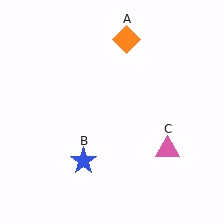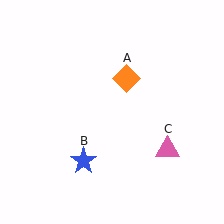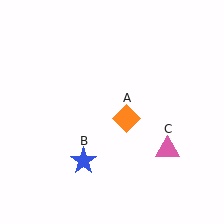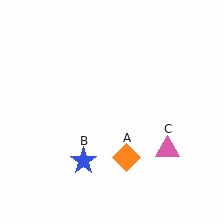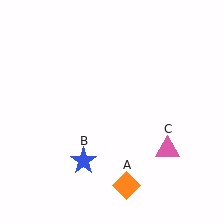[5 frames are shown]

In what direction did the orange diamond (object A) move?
The orange diamond (object A) moved down.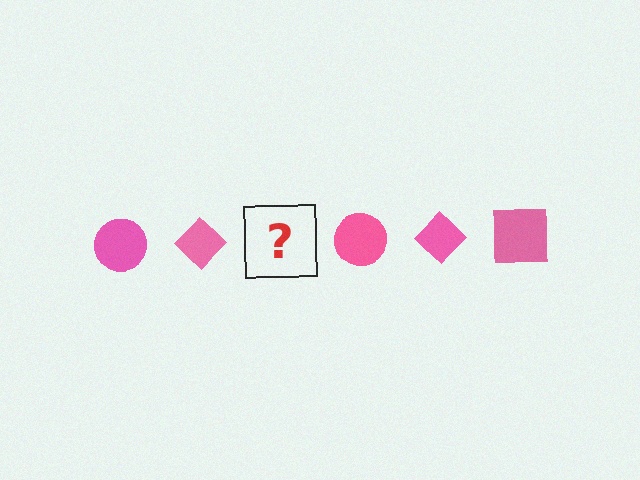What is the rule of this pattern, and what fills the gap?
The rule is that the pattern cycles through circle, diamond, square shapes in pink. The gap should be filled with a pink square.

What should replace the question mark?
The question mark should be replaced with a pink square.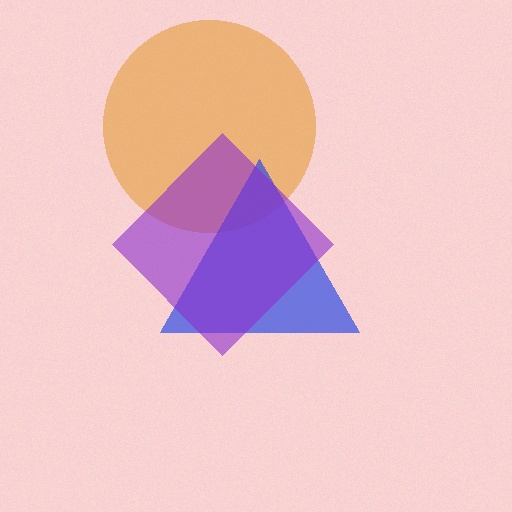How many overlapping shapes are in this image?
There are 3 overlapping shapes in the image.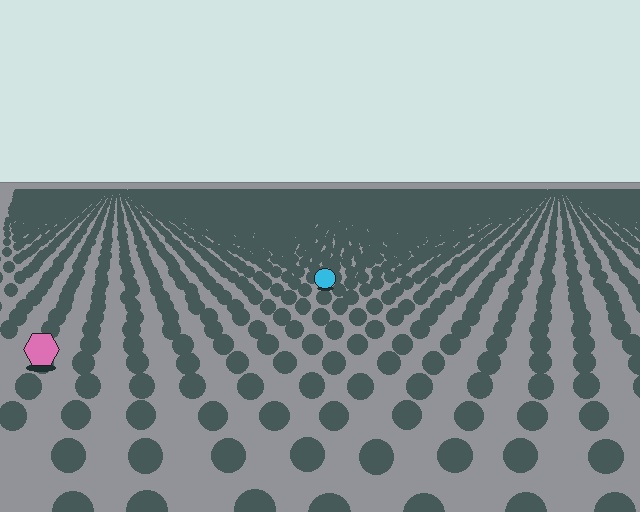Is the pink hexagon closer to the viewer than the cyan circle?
Yes. The pink hexagon is closer — you can tell from the texture gradient: the ground texture is coarser near it.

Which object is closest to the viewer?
The pink hexagon is closest. The texture marks near it are larger and more spread out.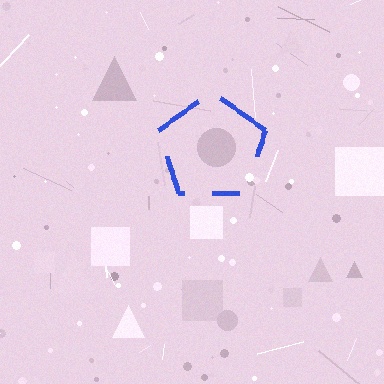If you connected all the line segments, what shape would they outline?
They would outline a pentagon.